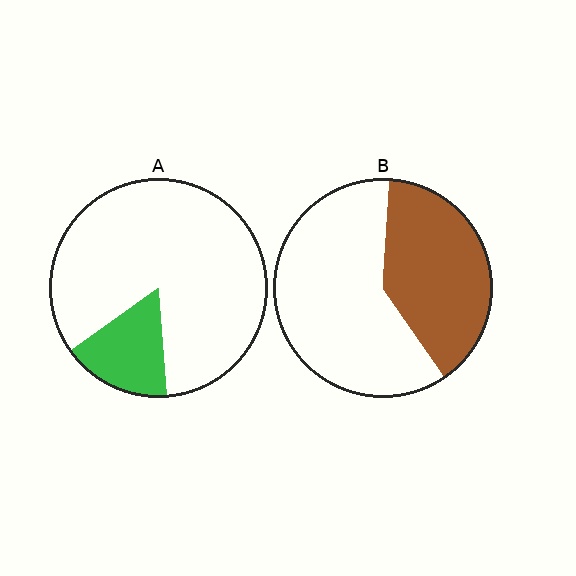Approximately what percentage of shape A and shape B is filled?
A is approximately 15% and B is approximately 40%.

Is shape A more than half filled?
No.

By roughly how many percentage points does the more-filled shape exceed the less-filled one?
By roughly 25 percentage points (B over A).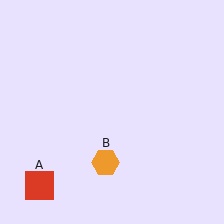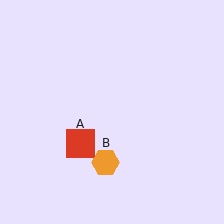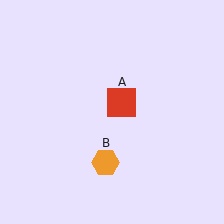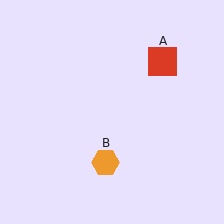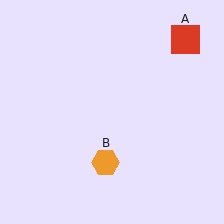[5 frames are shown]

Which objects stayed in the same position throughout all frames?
Orange hexagon (object B) remained stationary.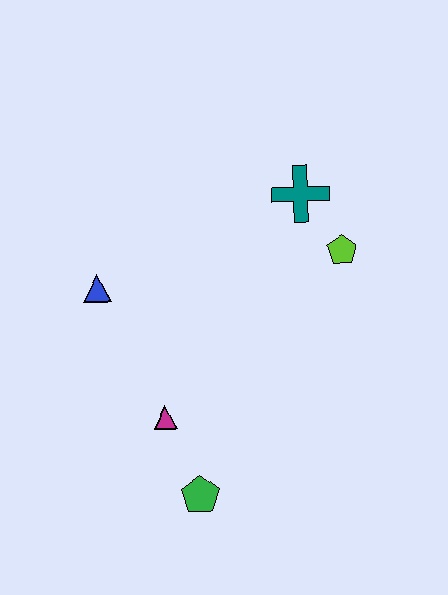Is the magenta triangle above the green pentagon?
Yes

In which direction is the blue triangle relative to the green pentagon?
The blue triangle is above the green pentagon.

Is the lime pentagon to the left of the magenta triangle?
No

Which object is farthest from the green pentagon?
The teal cross is farthest from the green pentagon.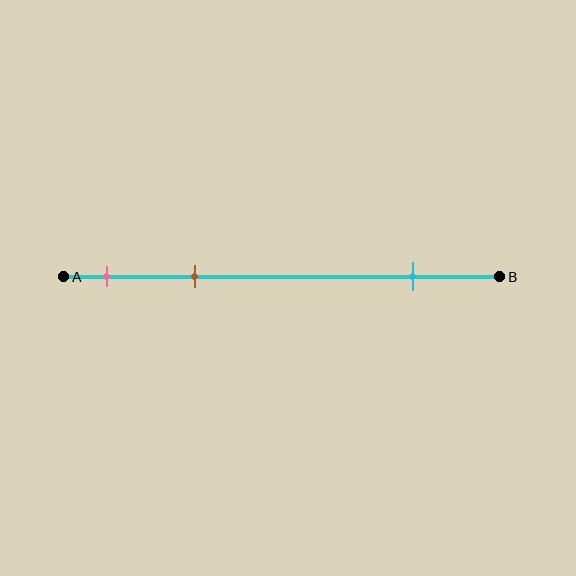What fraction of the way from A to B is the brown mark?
The brown mark is approximately 30% (0.3) of the way from A to B.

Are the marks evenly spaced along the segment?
No, the marks are not evenly spaced.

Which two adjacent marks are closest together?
The pink and brown marks are the closest adjacent pair.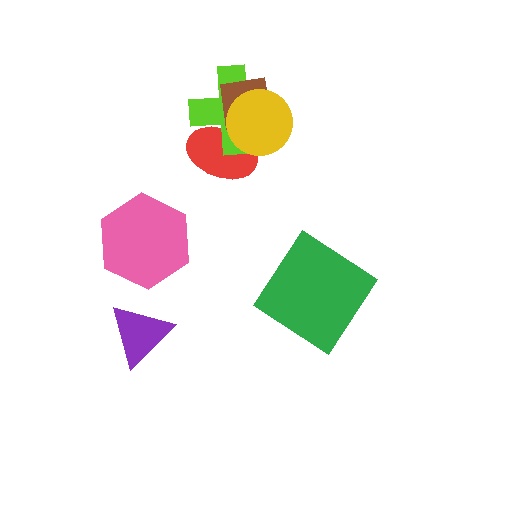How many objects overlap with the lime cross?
3 objects overlap with the lime cross.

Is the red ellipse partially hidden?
Yes, it is partially covered by another shape.